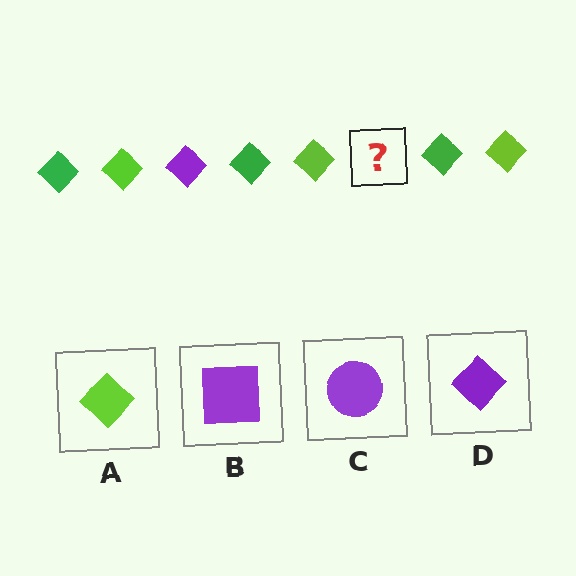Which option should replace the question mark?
Option D.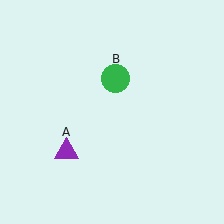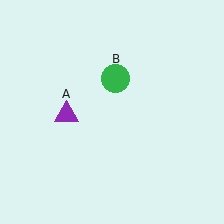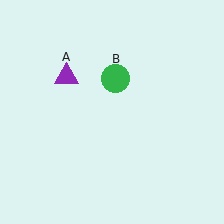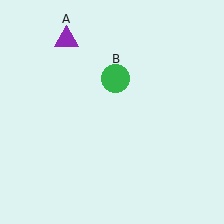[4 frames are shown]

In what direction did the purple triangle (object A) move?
The purple triangle (object A) moved up.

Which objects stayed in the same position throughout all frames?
Green circle (object B) remained stationary.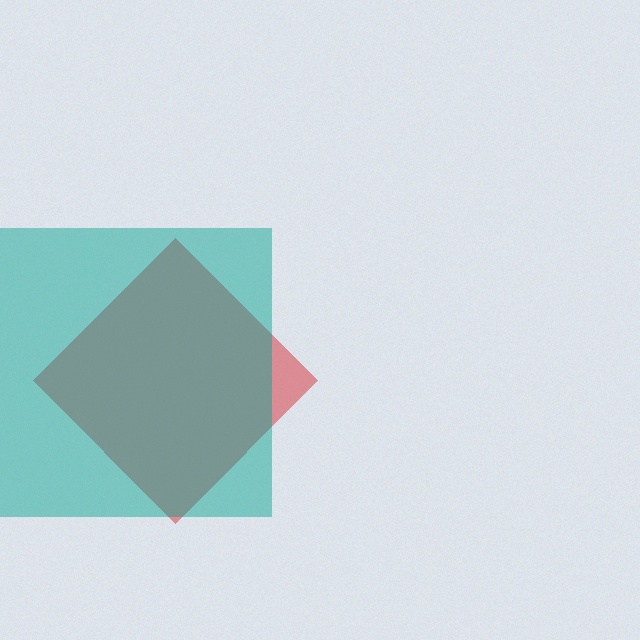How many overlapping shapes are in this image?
There are 2 overlapping shapes in the image.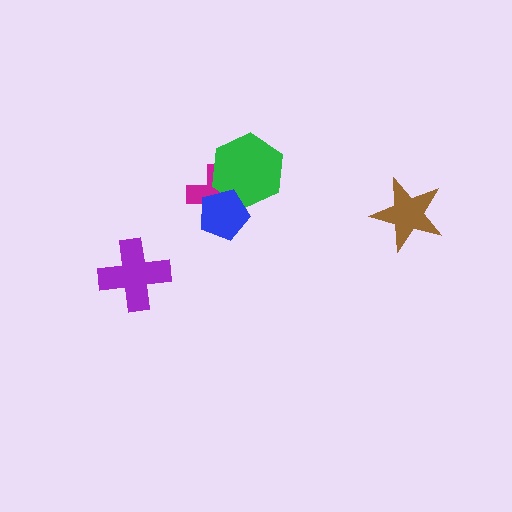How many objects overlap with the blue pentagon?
2 objects overlap with the blue pentagon.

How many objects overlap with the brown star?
0 objects overlap with the brown star.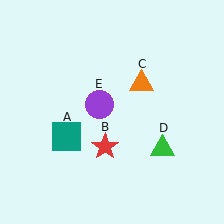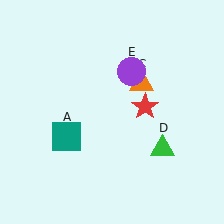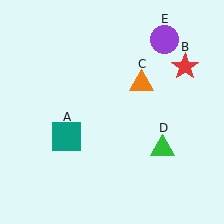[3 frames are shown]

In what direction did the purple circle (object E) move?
The purple circle (object E) moved up and to the right.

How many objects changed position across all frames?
2 objects changed position: red star (object B), purple circle (object E).